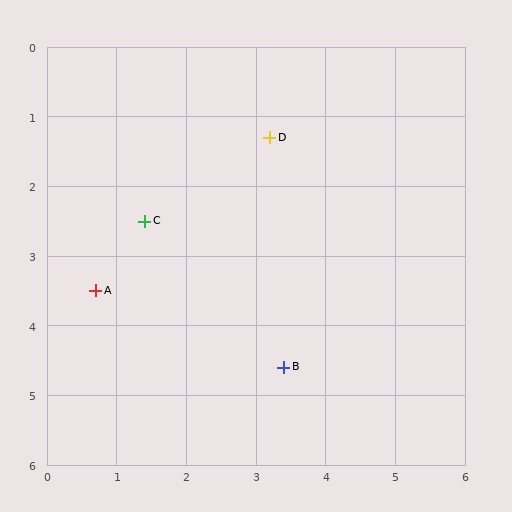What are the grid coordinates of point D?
Point D is at approximately (3.2, 1.3).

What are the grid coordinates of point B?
Point B is at approximately (3.4, 4.6).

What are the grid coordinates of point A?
Point A is at approximately (0.7, 3.5).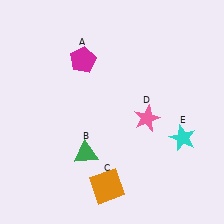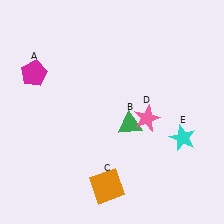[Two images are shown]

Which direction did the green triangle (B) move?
The green triangle (B) moved right.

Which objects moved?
The objects that moved are: the magenta pentagon (A), the green triangle (B).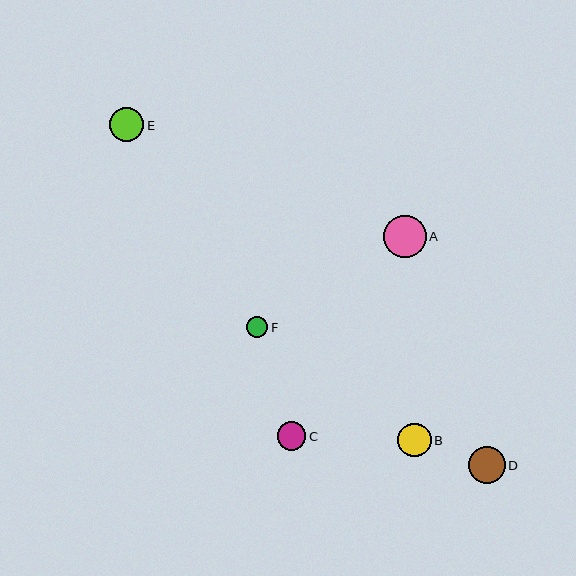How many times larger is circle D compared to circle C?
Circle D is approximately 1.3 times the size of circle C.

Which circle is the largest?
Circle A is the largest with a size of approximately 43 pixels.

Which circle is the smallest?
Circle F is the smallest with a size of approximately 22 pixels.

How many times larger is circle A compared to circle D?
Circle A is approximately 1.2 times the size of circle D.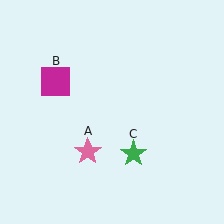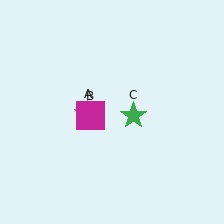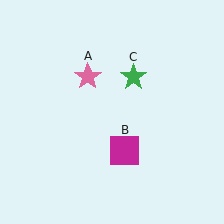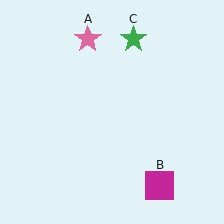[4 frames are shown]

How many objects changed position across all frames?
3 objects changed position: pink star (object A), magenta square (object B), green star (object C).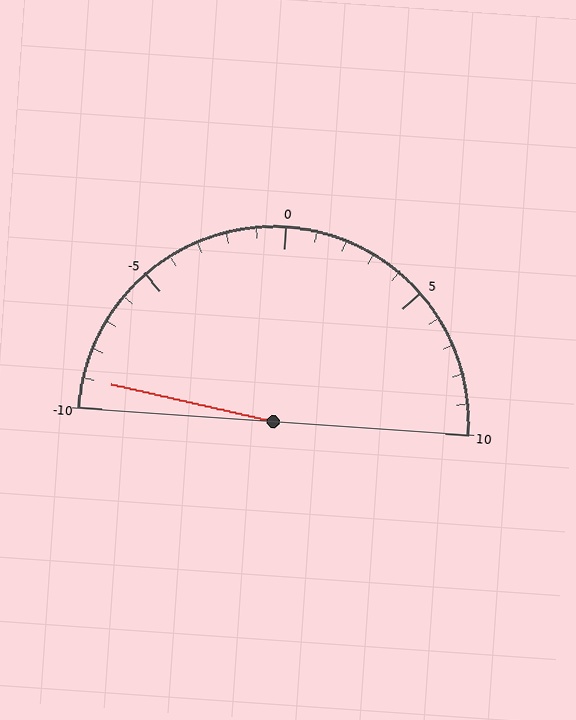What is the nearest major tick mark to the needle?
The nearest major tick mark is -10.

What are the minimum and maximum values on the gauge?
The gauge ranges from -10 to 10.